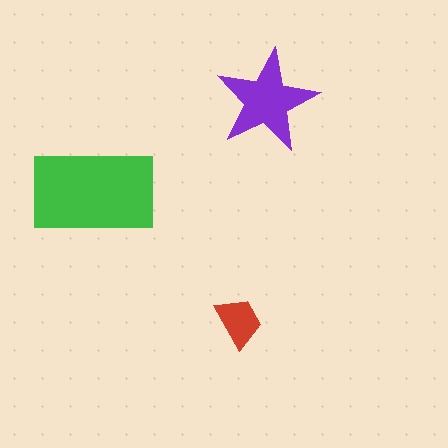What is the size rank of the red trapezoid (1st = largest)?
3rd.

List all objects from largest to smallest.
The green rectangle, the purple star, the red trapezoid.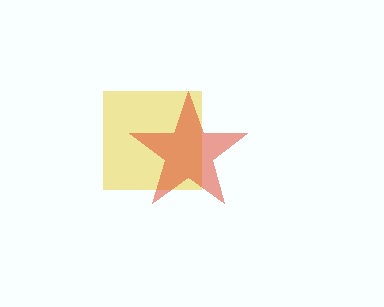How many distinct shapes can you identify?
There are 2 distinct shapes: a yellow square, a red star.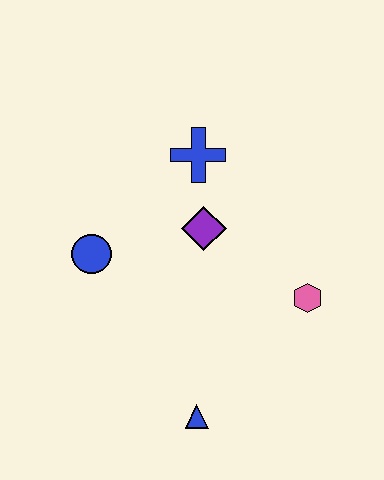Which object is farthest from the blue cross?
The blue triangle is farthest from the blue cross.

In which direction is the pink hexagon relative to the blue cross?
The pink hexagon is below the blue cross.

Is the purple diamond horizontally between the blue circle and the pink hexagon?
Yes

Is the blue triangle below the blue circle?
Yes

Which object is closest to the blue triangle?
The pink hexagon is closest to the blue triangle.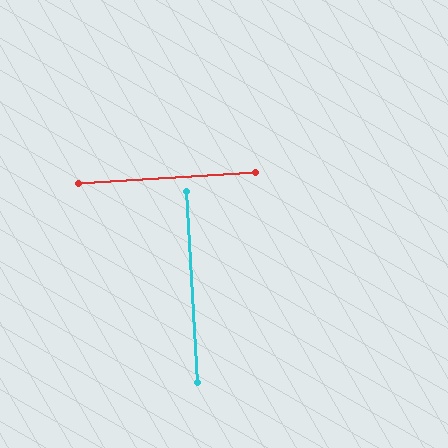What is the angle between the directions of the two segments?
Approximately 90 degrees.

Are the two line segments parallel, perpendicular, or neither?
Perpendicular — they meet at approximately 90°.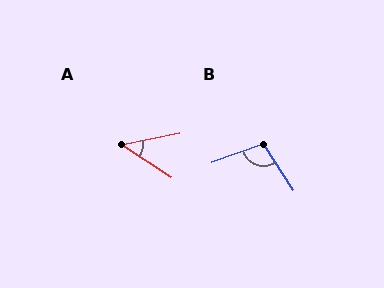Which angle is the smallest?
A, at approximately 45 degrees.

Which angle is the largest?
B, at approximately 104 degrees.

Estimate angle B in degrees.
Approximately 104 degrees.